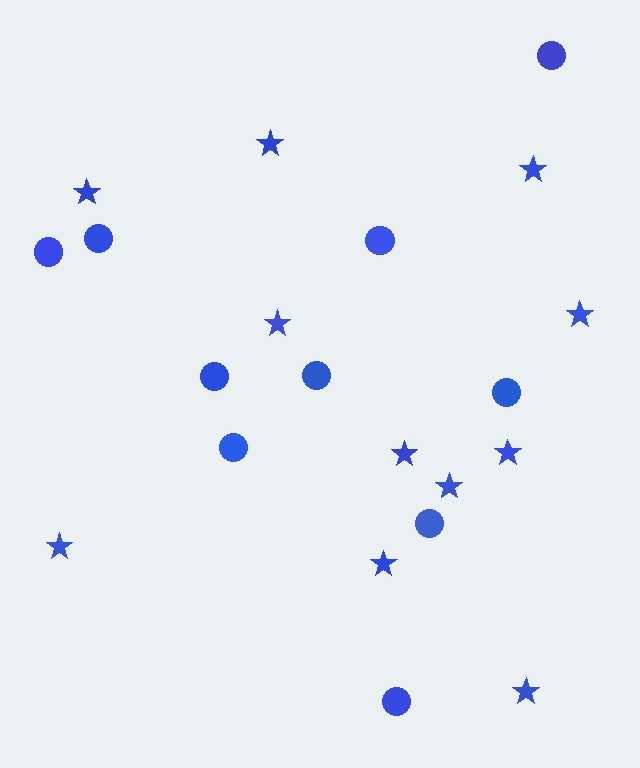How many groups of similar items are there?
There are 2 groups: one group of circles (10) and one group of stars (11).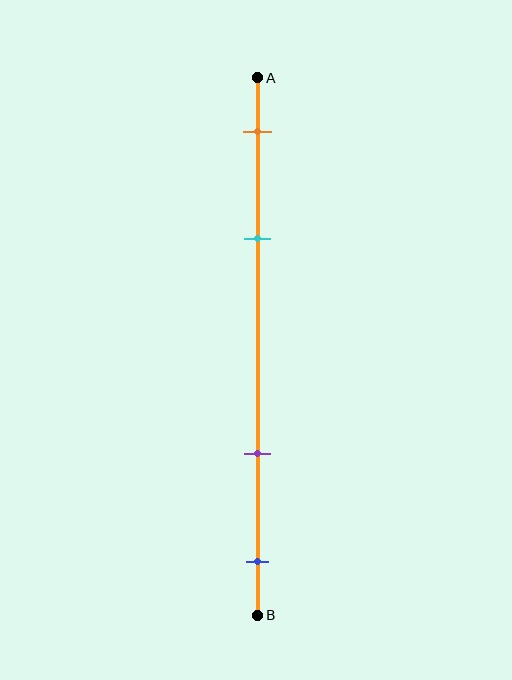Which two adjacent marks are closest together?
The orange and cyan marks are the closest adjacent pair.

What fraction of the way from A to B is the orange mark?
The orange mark is approximately 10% (0.1) of the way from A to B.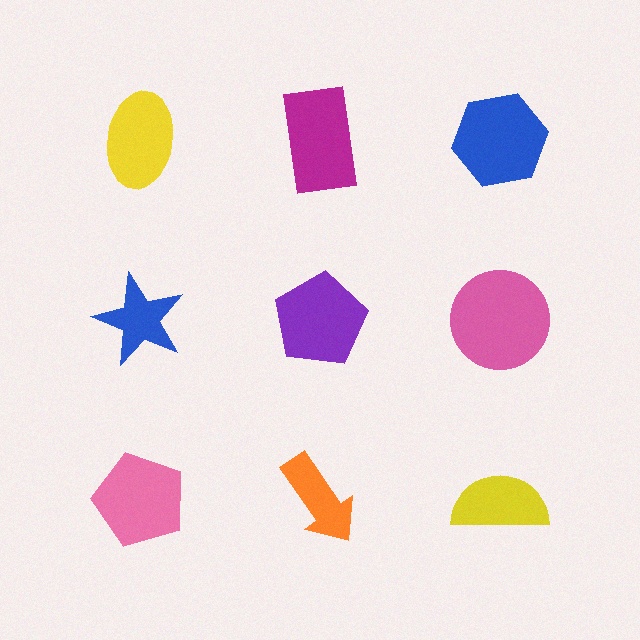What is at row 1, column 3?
A blue hexagon.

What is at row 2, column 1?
A blue star.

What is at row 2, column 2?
A purple pentagon.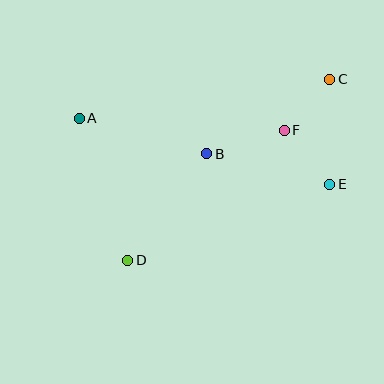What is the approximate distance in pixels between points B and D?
The distance between B and D is approximately 132 pixels.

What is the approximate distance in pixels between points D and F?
The distance between D and F is approximately 203 pixels.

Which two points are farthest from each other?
Points C and D are farthest from each other.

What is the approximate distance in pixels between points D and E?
The distance between D and E is approximately 216 pixels.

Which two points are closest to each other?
Points C and F are closest to each other.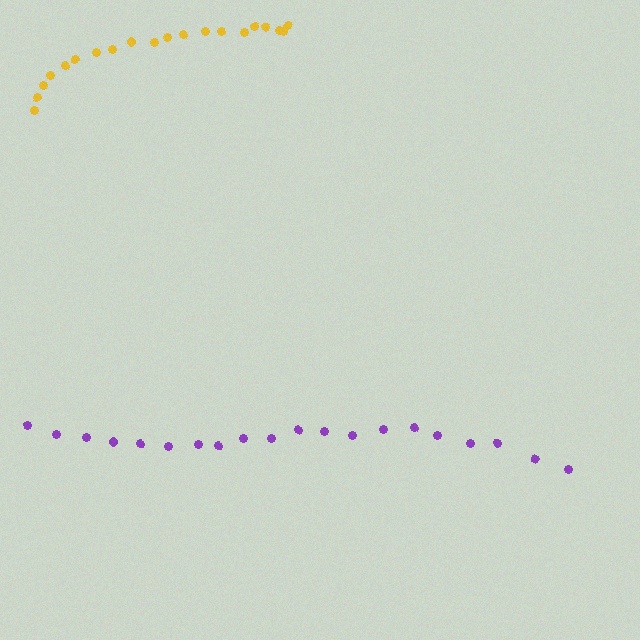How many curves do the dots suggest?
There are 2 distinct paths.